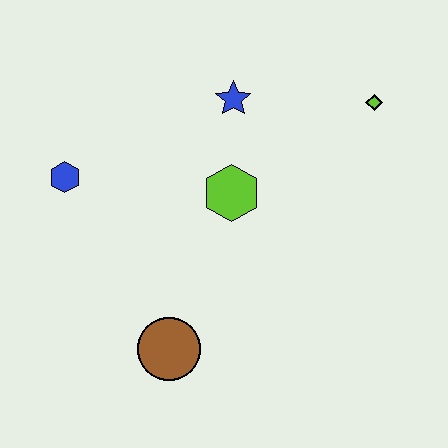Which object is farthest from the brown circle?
The lime diamond is farthest from the brown circle.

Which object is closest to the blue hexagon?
The lime hexagon is closest to the blue hexagon.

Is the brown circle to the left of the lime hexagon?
Yes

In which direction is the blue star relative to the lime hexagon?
The blue star is above the lime hexagon.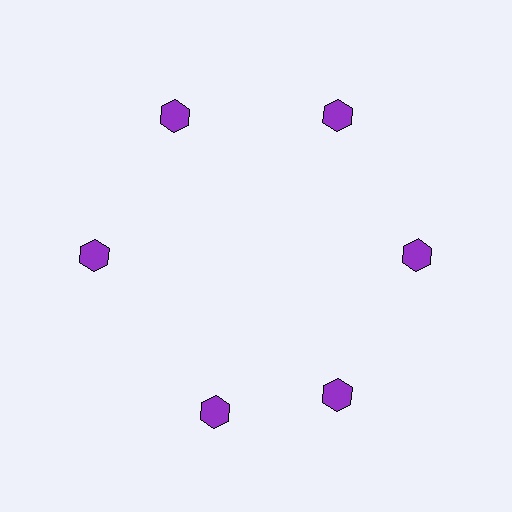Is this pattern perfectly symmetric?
No. The 6 purple hexagons are arranged in a ring, but one element near the 7 o'clock position is rotated out of alignment along the ring, breaking the 6-fold rotational symmetry.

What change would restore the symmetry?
The symmetry would be restored by rotating it back into even spacing with its neighbors so that all 6 hexagons sit at equal angles and equal distance from the center.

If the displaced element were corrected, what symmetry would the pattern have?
It would have 6-fold rotational symmetry — the pattern would map onto itself every 60 degrees.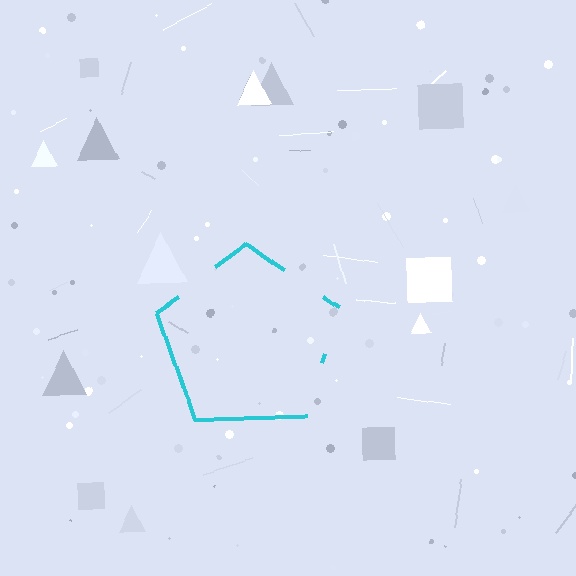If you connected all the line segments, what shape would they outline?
They would outline a pentagon.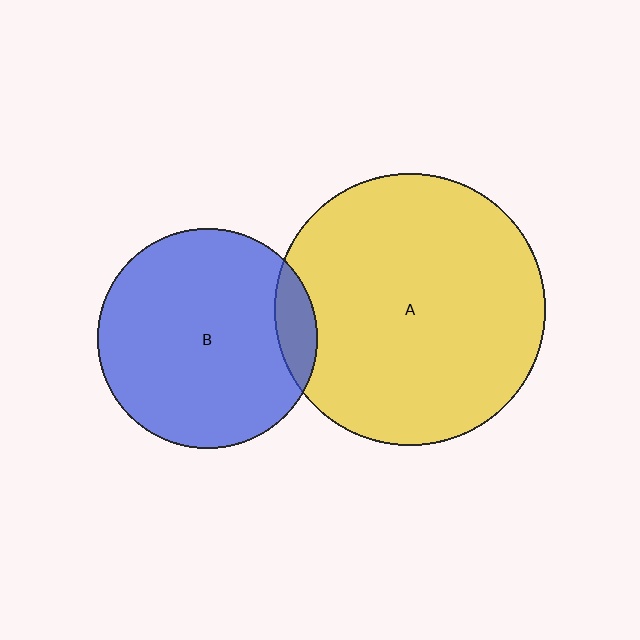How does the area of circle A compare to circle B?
Approximately 1.5 times.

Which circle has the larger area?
Circle A (yellow).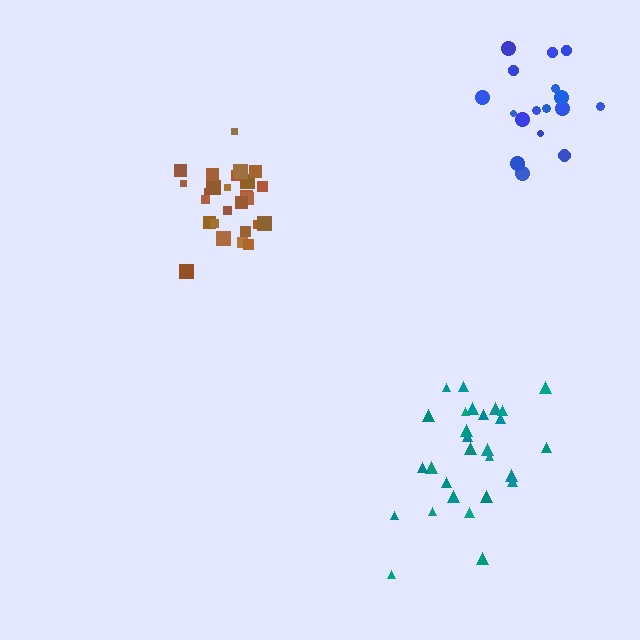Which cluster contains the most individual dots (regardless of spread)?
Teal (28).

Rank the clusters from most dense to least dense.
brown, blue, teal.